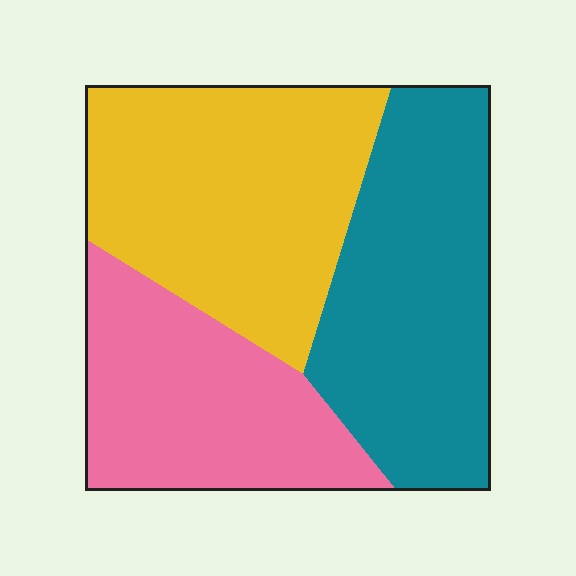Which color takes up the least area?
Pink, at roughly 30%.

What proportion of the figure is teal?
Teal covers 35% of the figure.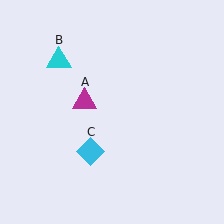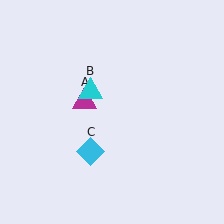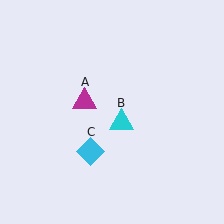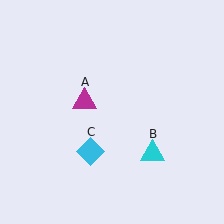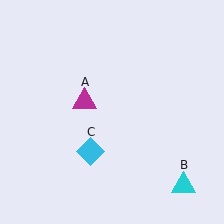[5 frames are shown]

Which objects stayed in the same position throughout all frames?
Magenta triangle (object A) and cyan diamond (object C) remained stationary.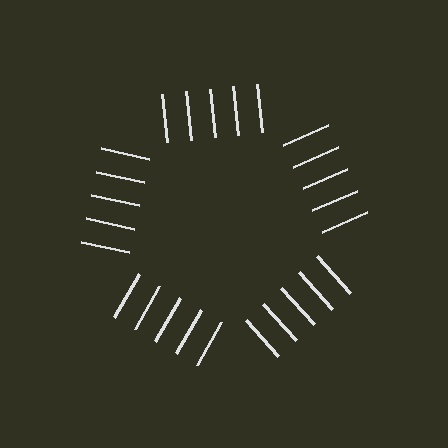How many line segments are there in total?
25 — 5 along each of the 5 edges.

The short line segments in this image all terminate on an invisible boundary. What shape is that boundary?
An illusory pentagon — the line segments terminate on its edges but no continuous stroke is drawn.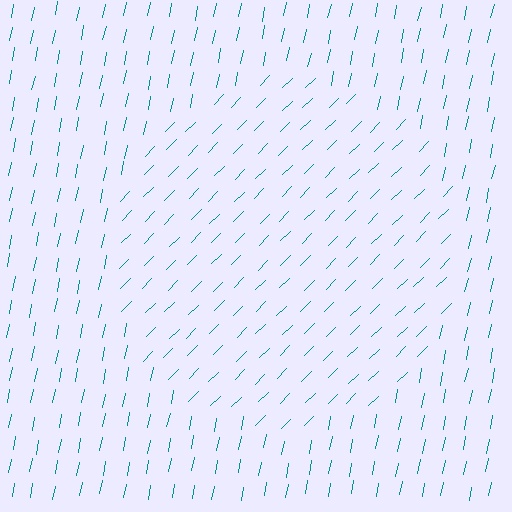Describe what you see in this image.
The image is filled with small teal line segments. A circle region in the image has lines oriented differently from the surrounding lines, creating a visible texture boundary.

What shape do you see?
I see a circle.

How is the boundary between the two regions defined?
The boundary is defined purely by a change in line orientation (approximately 34 degrees difference). All lines are the same color and thickness.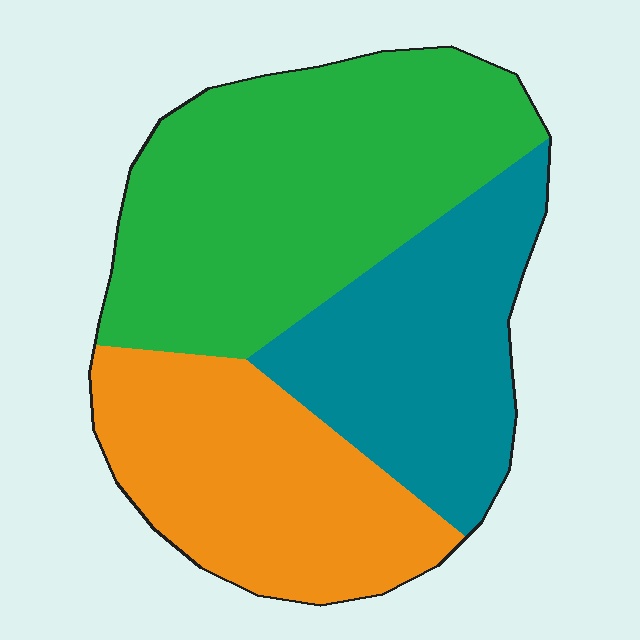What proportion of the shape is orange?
Orange covers 29% of the shape.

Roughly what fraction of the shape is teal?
Teal covers roughly 30% of the shape.